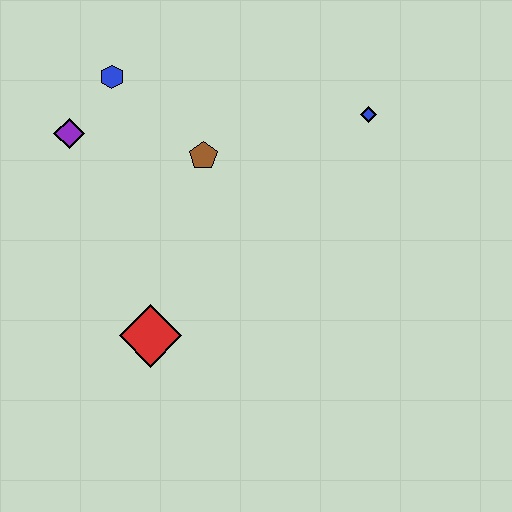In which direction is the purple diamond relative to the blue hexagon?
The purple diamond is below the blue hexagon.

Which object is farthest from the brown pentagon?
The red diamond is farthest from the brown pentagon.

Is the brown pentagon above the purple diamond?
No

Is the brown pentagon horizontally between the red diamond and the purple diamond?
No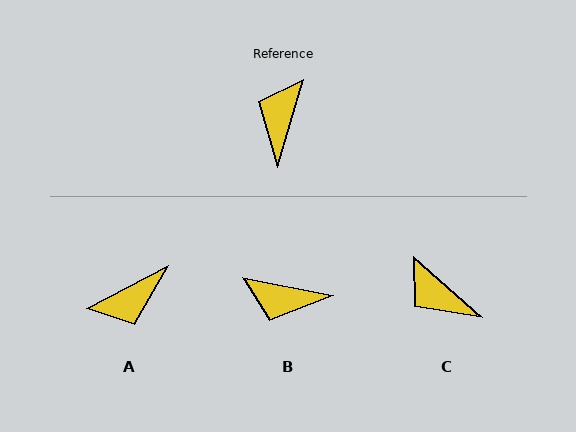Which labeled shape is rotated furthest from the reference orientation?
A, about 134 degrees away.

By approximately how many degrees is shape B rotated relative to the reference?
Approximately 95 degrees counter-clockwise.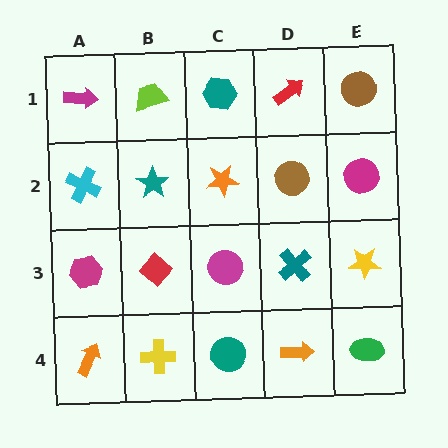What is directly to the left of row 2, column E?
A brown circle.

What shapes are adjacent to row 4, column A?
A magenta hexagon (row 3, column A), a yellow cross (row 4, column B).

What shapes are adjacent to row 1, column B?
A teal star (row 2, column B), a magenta arrow (row 1, column A), a teal hexagon (row 1, column C).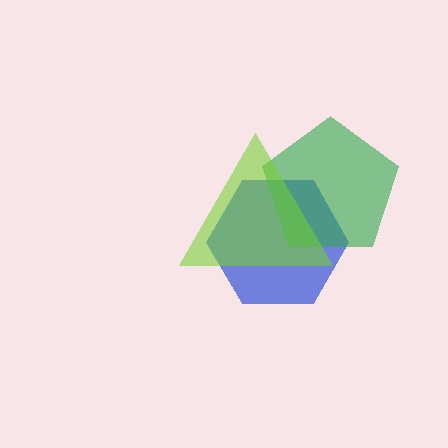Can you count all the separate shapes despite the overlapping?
Yes, there are 3 separate shapes.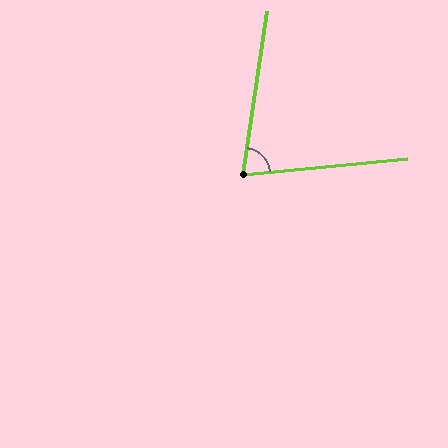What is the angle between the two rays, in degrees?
Approximately 76 degrees.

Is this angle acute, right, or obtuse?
It is acute.